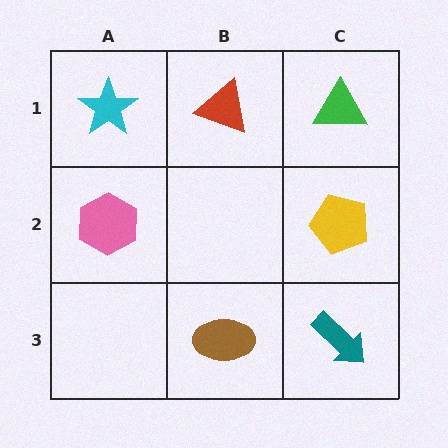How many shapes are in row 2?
2 shapes.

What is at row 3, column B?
A brown ellipse.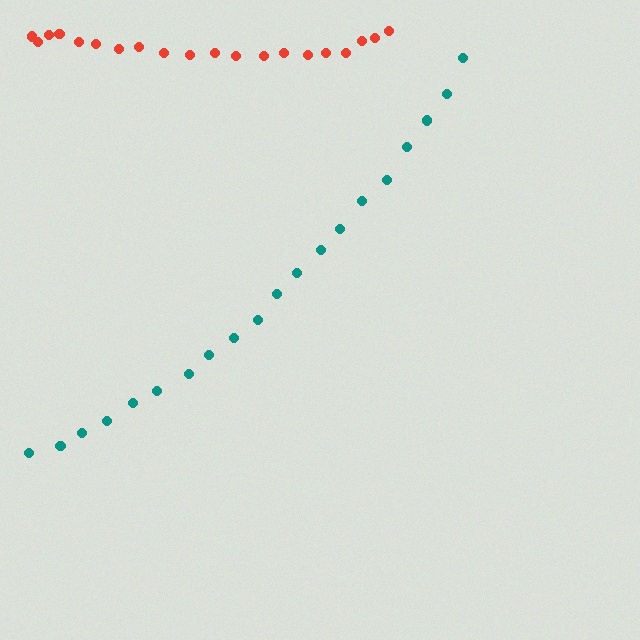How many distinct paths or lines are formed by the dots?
There are 2 distinct paths.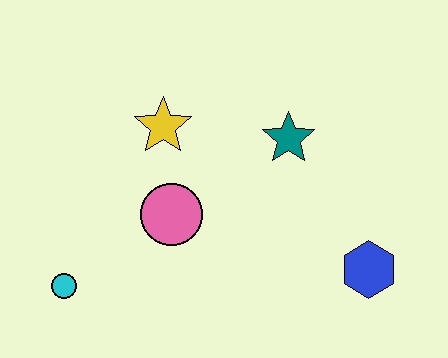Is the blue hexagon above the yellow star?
No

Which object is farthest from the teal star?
The cyan circle is farthest from the teal star.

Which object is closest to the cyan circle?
The pink circle is closest to the cyan circle.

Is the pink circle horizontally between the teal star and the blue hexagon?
No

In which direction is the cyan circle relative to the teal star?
The cyan circle is to the left of the teal star.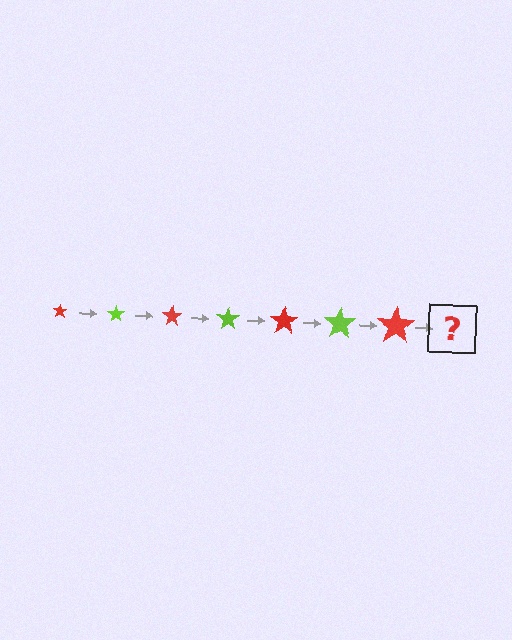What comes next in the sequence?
The next element should be a lime star, larger than the previous one.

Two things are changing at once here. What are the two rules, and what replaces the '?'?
The two rules are that the star grows larger each step and the color cycles through red and lime. The '?' should be a lime star, larger than the previous one.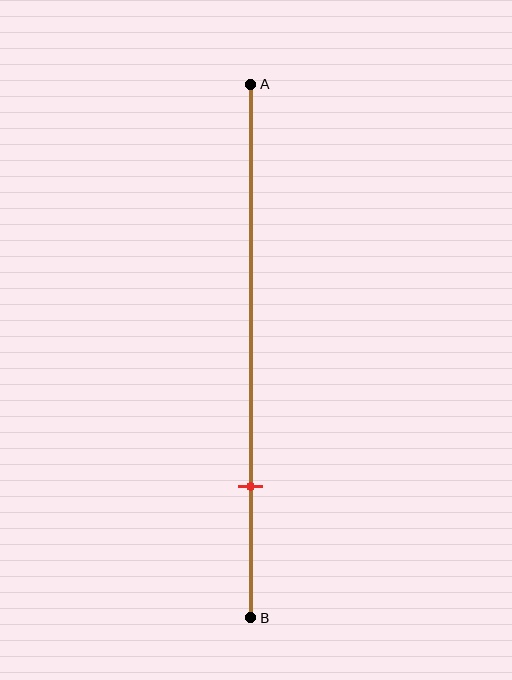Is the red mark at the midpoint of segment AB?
No, the mark is at about 75% from A, not at the 50% midpoint.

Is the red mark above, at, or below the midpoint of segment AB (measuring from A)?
The red mark is below the midpoint of segment AB.